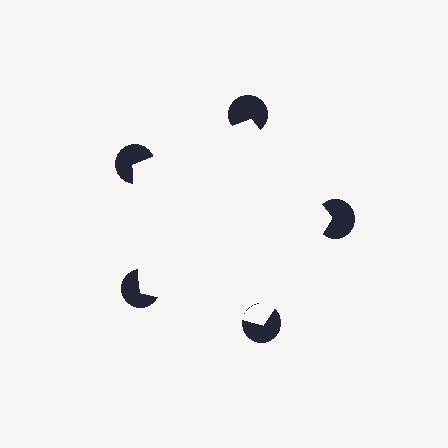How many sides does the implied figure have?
5 sides.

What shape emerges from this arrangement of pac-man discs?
An illusory pentagon — its edges are inferred from the aligned wedge cuts in the pac-man discs, not physically drawn.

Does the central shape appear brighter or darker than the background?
It typically appears slightly brighter than the background, even though no actual brightness change is drawn.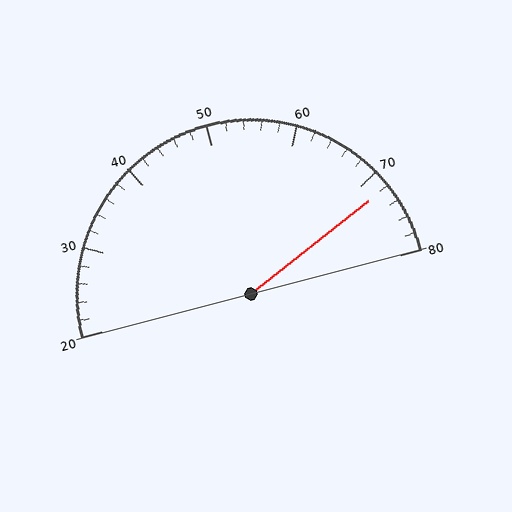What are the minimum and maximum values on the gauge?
The gauge ranges from 20 to 80.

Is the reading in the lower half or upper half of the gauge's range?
The reading is in the upper half of the range (20 to 80).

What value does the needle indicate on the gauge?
The needle indicates approximately 72.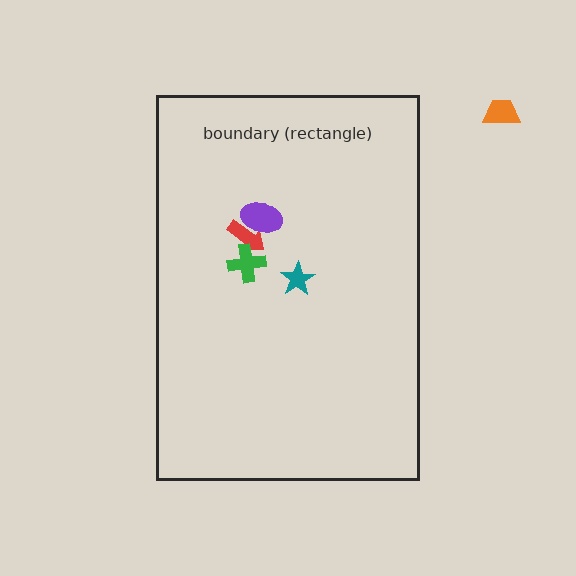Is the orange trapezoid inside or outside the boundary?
Outside.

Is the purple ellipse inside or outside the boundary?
Inside.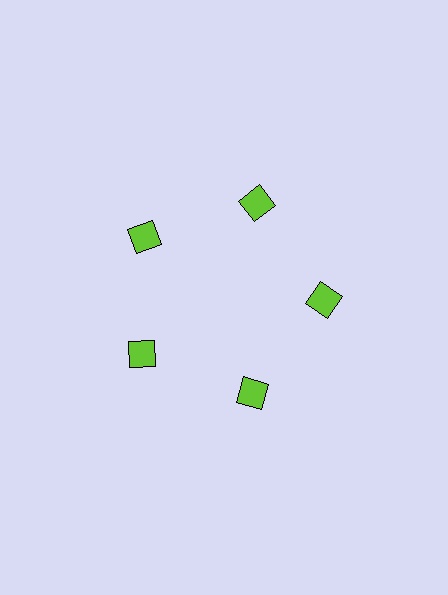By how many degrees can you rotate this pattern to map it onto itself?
The pattern maps onto itself every 72 degrees of rotation.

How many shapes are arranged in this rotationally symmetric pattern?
There are 5 shapes, arranged in 5 groups of 1.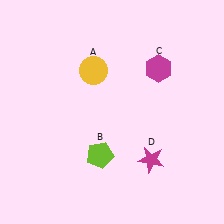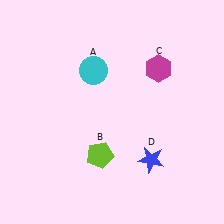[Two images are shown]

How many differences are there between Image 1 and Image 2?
There are 2 differences between the two images.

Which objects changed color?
A changed from yellow to cyan. D changed from magenta to blue.